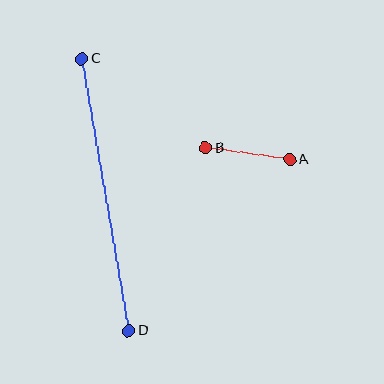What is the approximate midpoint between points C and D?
The midpoint is at approximately (105, 195) pixels.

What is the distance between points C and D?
The distance is approximately 276 pixels.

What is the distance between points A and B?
The distance is approximately 85 pixels.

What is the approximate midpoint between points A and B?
The midpoint is at approximately (248, 154) pixels.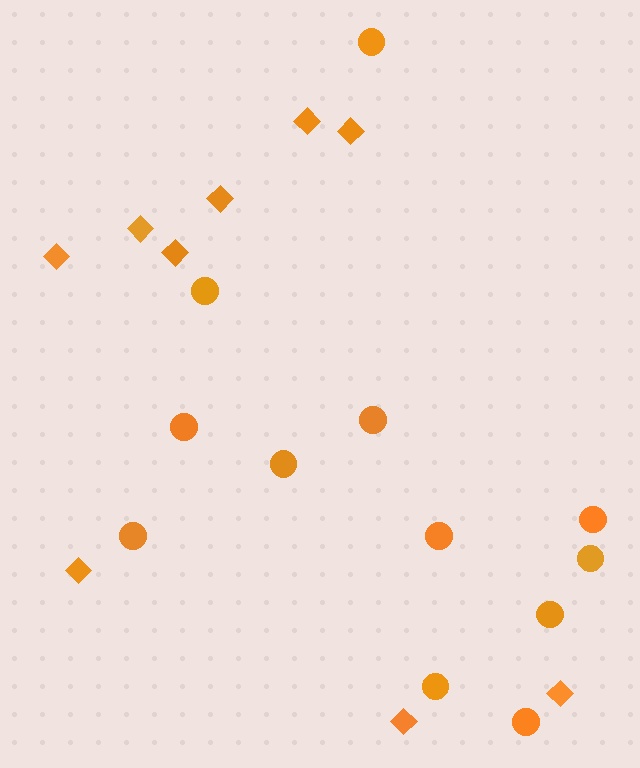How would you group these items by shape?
There are 2 groups: one group of diamonds (9) and one group of circles (12).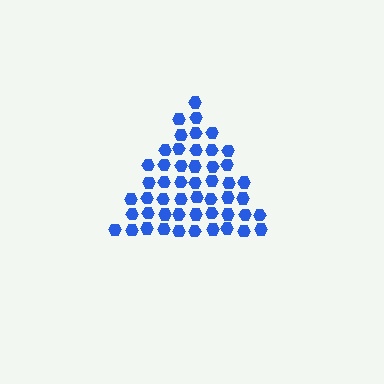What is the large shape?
The large shape is a triangle.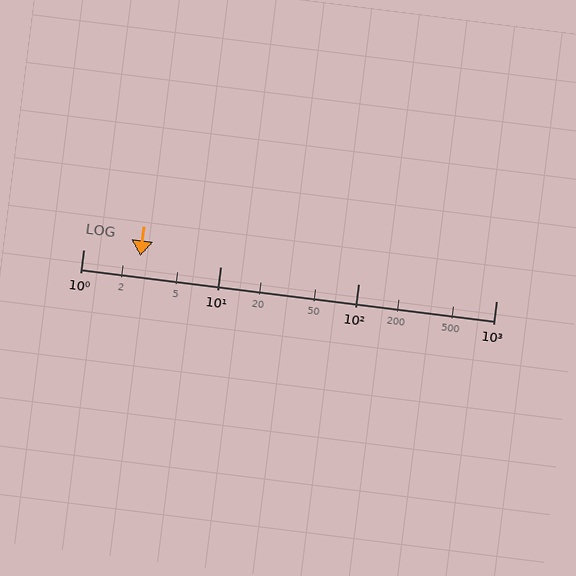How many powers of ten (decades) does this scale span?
The scale spans 3 decades, from 1 to 1000.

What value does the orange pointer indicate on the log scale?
The pointer indicates approximately 2.6.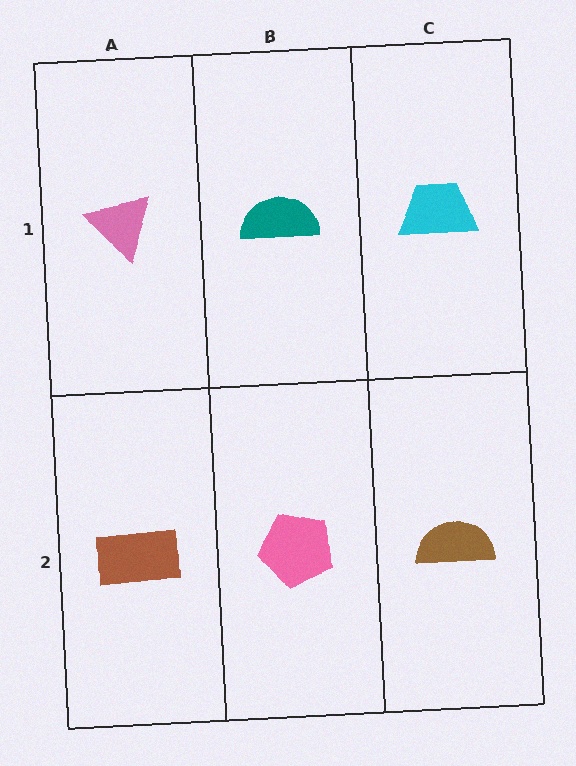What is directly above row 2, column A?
A pink triangle.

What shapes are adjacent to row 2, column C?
A cyan trapezoid (row 1, column C), a pink pentagon (row 2, column B).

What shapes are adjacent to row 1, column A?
A brown rectangle (row 2, column A), a teal semicircle (row 1, column B).